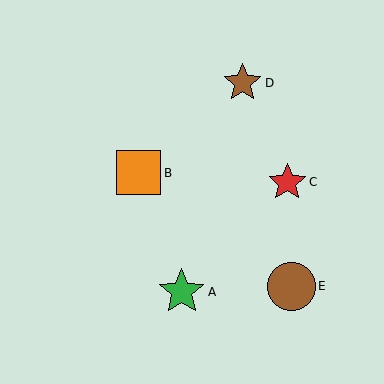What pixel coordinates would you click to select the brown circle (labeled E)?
Click at (291, 286) to select the brown circle E.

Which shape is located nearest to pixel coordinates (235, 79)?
The brown star (labeled D) at (242, 83) is nearest to that location.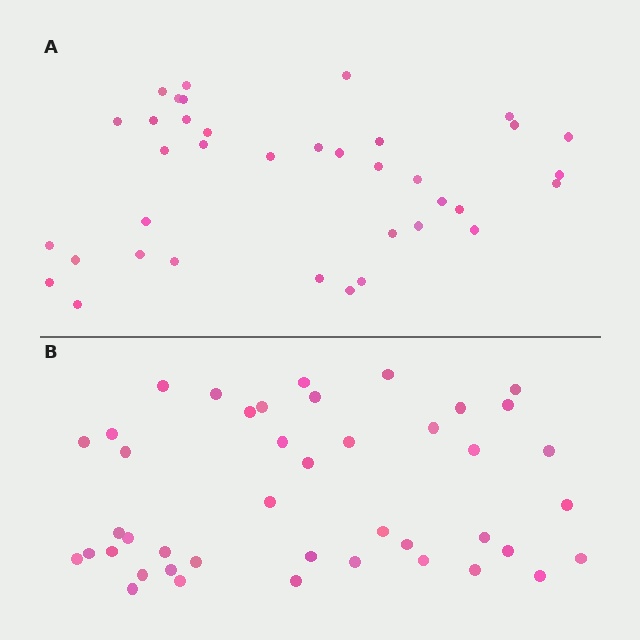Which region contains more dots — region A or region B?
Region B (the bottom region) has more dots.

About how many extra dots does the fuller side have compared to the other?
Region B has about 6 more dots than region A.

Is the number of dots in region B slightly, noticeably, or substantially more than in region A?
Region B has only slightly more — the two regions are fairly close. The ratio is roughly 1.2 to 1.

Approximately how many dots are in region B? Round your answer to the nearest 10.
About 40 dots. (The exact count is 43, which rounds to 40.)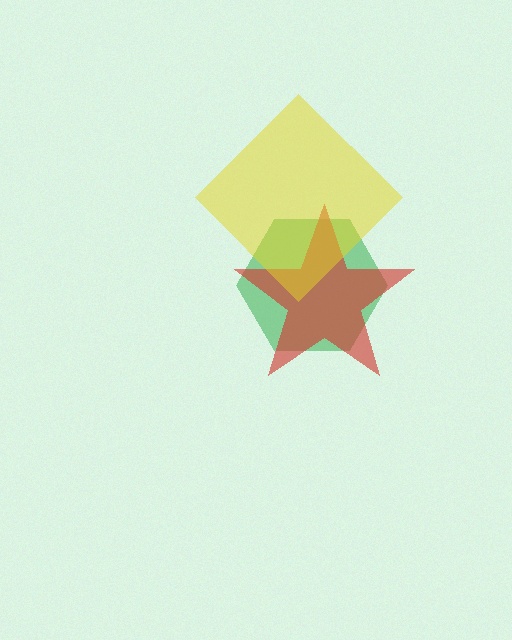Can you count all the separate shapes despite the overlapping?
Yes, there are 3 separate shapes.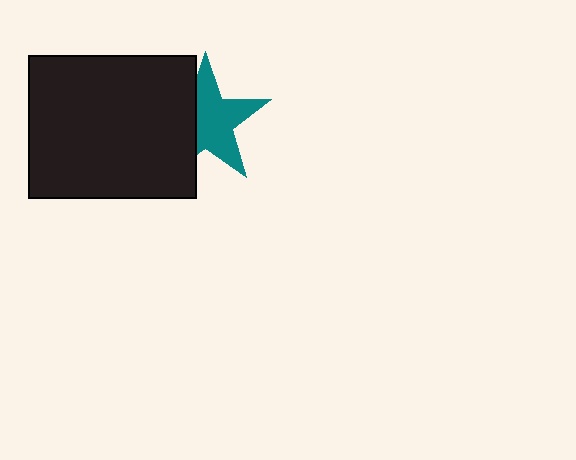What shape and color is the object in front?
The object in front is a black rectangle.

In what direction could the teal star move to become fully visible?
The teal star could move right. That would shift it out from behind the black rectangle entirely.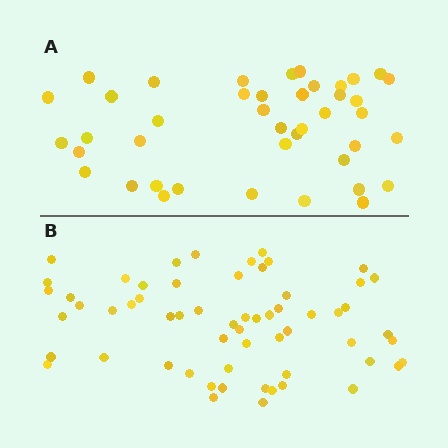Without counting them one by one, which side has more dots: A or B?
Region B (the bottom region) has more dots.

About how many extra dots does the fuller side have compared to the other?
Region B has approximately 20 more dots than region A.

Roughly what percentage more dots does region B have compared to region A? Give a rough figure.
About 45% more.